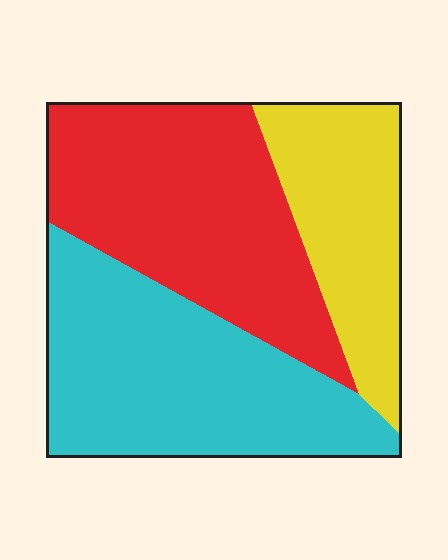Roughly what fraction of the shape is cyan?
Cyan takes up between a quarter and a half of the shape.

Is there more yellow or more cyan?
Cyan.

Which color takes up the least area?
Yellow, at roughly 25%.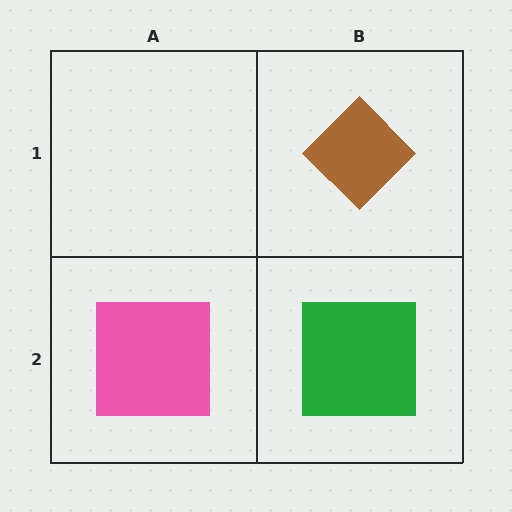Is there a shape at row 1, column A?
No, that cell is empty.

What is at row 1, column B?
A brown diamond.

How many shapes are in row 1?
1 shape.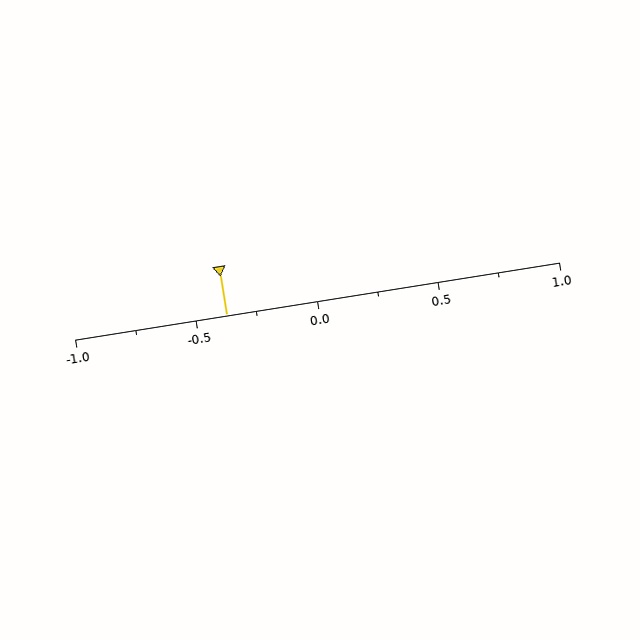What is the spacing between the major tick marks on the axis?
The major ticks are spaced 0.5 apart.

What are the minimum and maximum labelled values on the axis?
The axis runs from -1.0 to 1.0.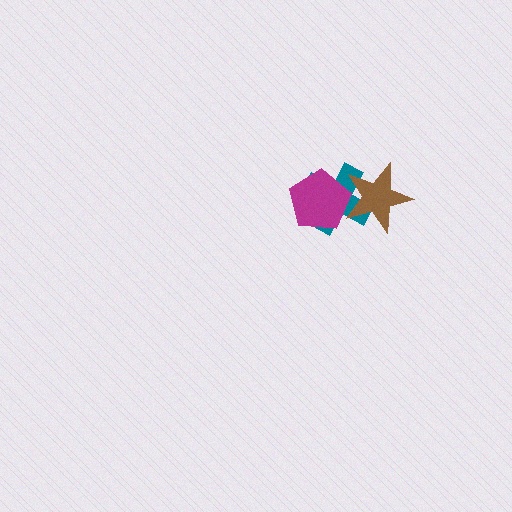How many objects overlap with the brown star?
2 objects overlap with the brown star.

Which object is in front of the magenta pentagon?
The brown star is in front of the magenta pentagon.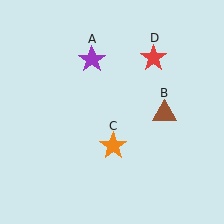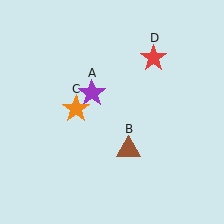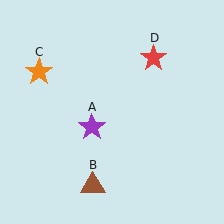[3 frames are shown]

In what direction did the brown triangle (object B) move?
The brown triangle (object B) moved down and to the left.